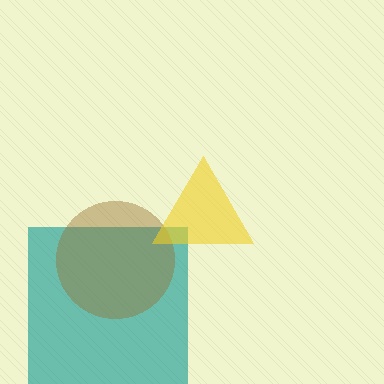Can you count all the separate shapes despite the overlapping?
Yes, there are 3 separate shapes.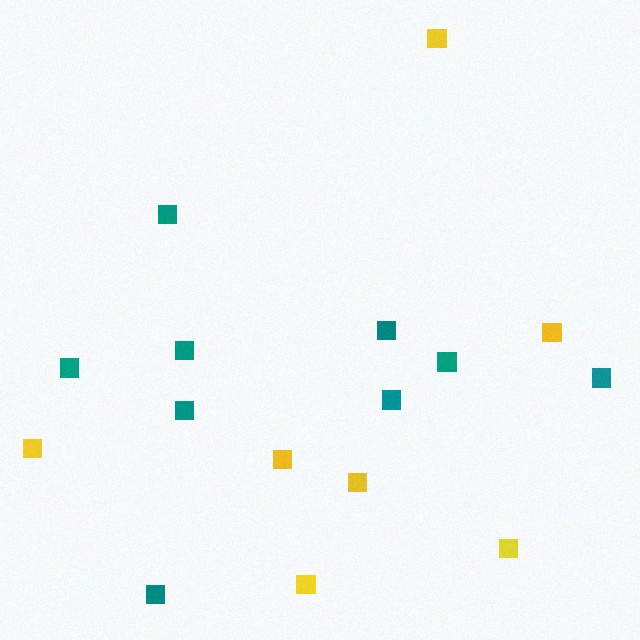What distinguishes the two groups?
There are 2 groups: one group of yellow squares (7) and one group of teal squares (9).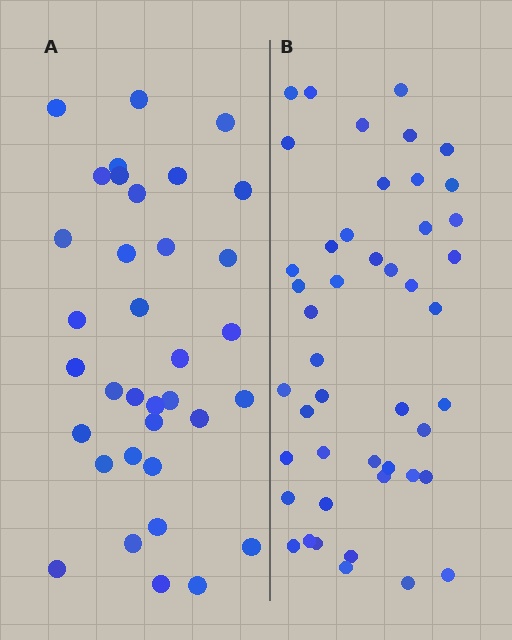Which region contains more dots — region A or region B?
Region B (the right region) has more dots.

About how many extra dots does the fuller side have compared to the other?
Region B has roughly 12 or so more dots than region A.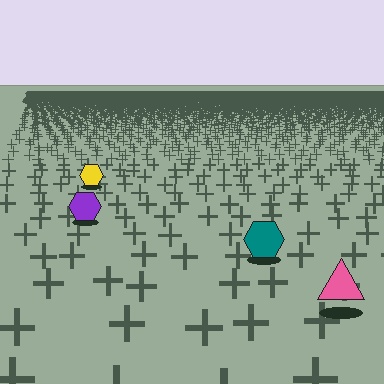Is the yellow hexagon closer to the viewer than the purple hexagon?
No. The purple hexagon is closer — you can tell from the texture gradient: the ground texture is coarser near it.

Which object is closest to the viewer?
The pink triangle is closest. The texture marks near it are larger and more spread out.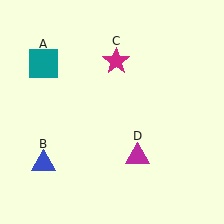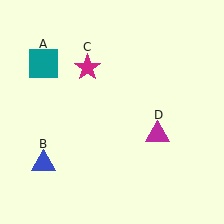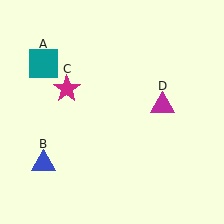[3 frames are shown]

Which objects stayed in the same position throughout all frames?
Teal square (object A) and blue triangle (object B) remained stationary.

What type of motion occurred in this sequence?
The magenta star (object C), magenta triangle (object D) rotated counterclockwise around the center of the scene.